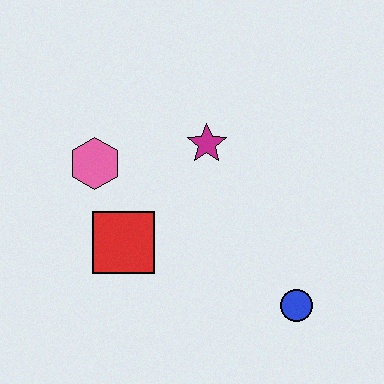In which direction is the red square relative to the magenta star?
The red square is below the magenta star.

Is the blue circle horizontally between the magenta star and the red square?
No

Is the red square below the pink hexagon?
Yes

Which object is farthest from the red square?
The blue circle is farthest from the red square.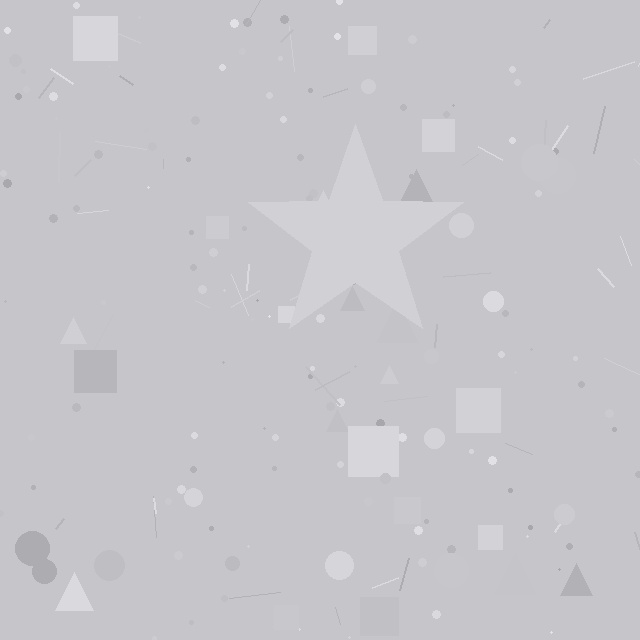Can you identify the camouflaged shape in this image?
The camouflaged shape is a star.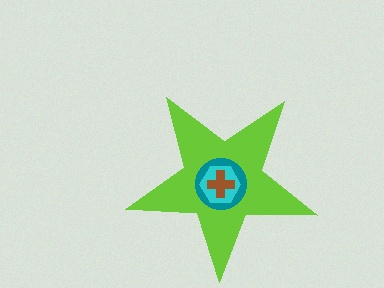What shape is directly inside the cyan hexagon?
The brown cross.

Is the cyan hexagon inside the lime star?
Yes.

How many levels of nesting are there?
4.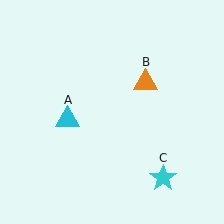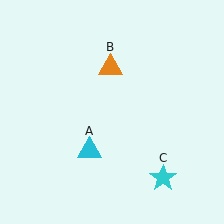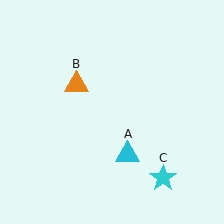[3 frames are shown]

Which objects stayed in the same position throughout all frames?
Cyan star (object C) remained stationary.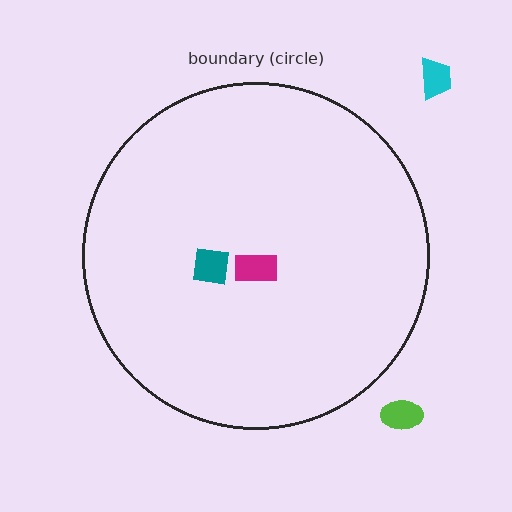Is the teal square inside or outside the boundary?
Inside.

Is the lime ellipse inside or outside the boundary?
Outside.